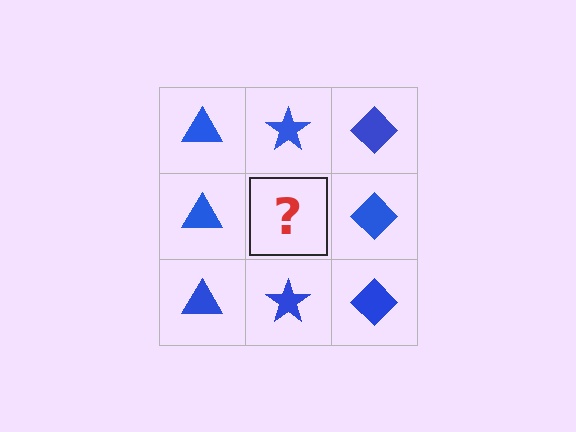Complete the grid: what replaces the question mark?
The question mark should be replaced with a blue star.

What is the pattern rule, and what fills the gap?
The rule is that each column has a consistent shape. The gap should be filled with a blue star.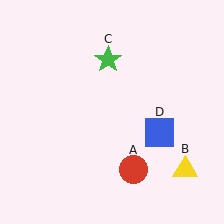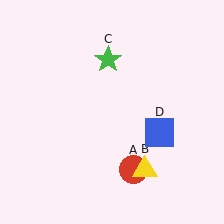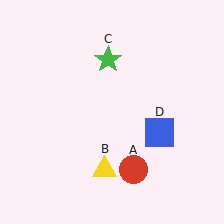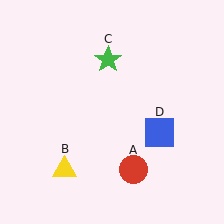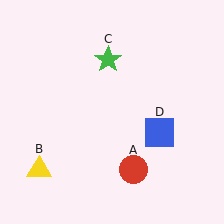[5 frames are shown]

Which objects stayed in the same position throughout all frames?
Red circle (object A) and green star (object C) and blue square (object D) remained stationary.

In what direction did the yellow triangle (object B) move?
The yellow triangle (object B) moved left.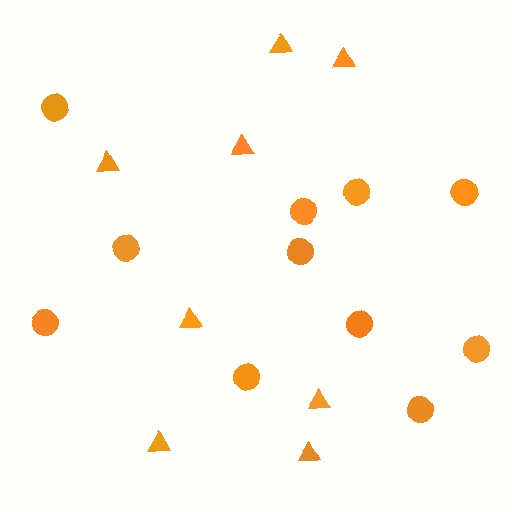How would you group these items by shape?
There are 2 groups: one group of triangles (8) and one group of circles (11).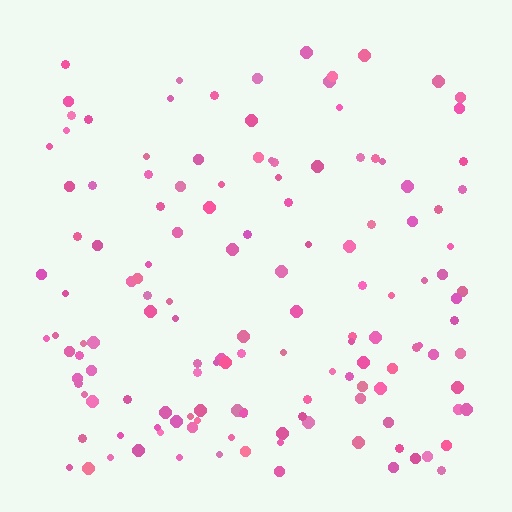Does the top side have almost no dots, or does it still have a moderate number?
Still a moderate number, just noticeably fewer than the bottom.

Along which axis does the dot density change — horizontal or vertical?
Vertical.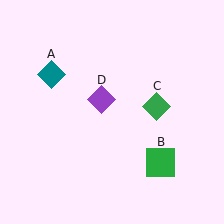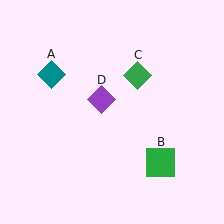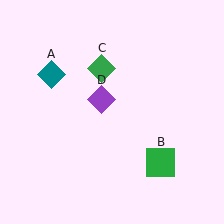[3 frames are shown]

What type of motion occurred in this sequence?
The green diamond (object C) rotated counterclockwise around the center of the scene.